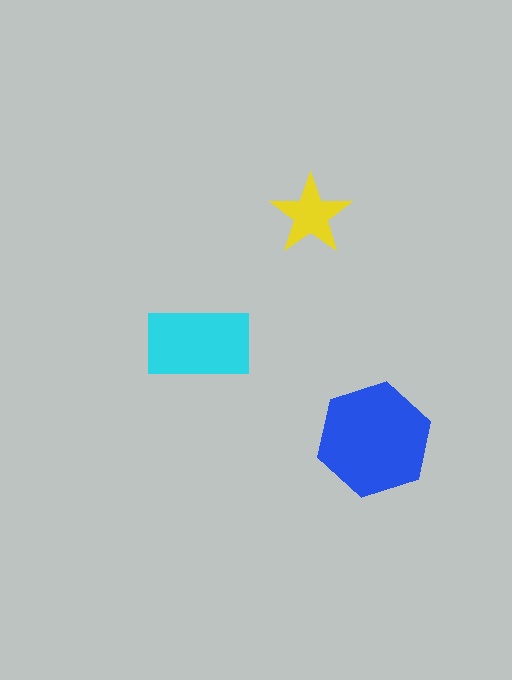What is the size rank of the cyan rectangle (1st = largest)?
2nd.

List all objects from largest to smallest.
The blue hexagon, the cyan rectangle, the yellow star.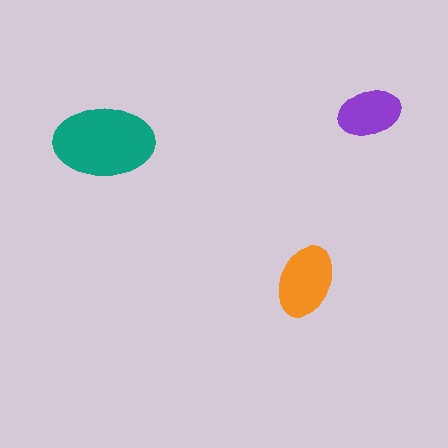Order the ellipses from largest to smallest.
the teal one, the orange one, the purple one.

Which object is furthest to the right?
The purple ellipse is rightmost.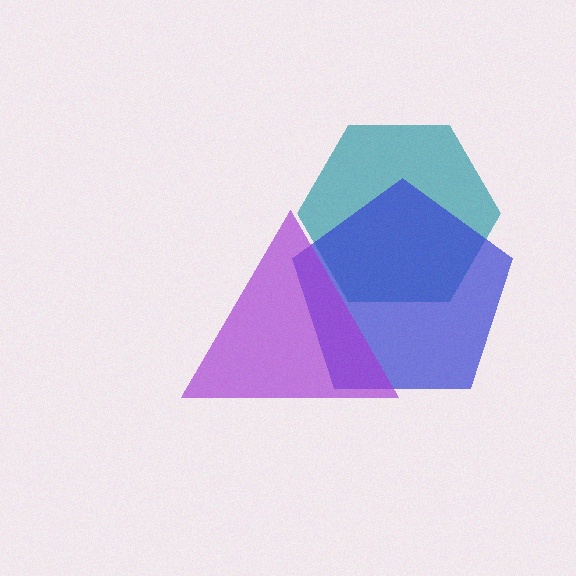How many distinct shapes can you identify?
There are 3 distinct shapes: a teal hexagon, a blue pentagon, a purple triangle.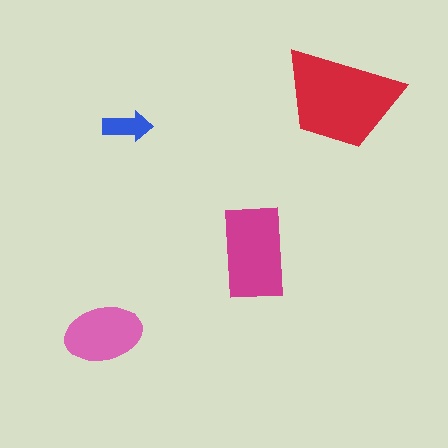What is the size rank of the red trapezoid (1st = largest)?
1st.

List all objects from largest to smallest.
The red trapezoid, the magenta rectangle, the pink ellipse, the blue arrow.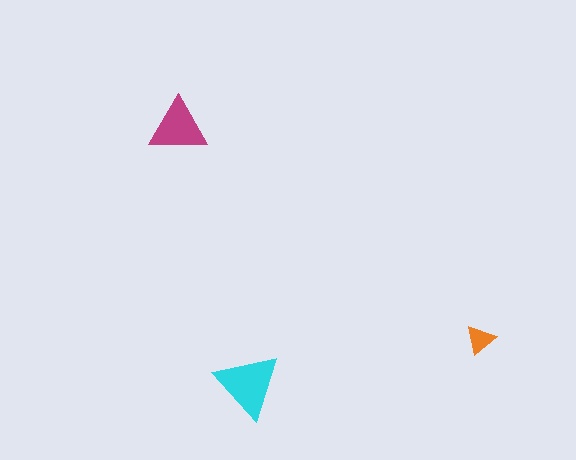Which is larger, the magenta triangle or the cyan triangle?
The cyan one.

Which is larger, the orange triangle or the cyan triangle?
The cyan one.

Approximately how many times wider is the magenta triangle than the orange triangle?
About 2 times wider.